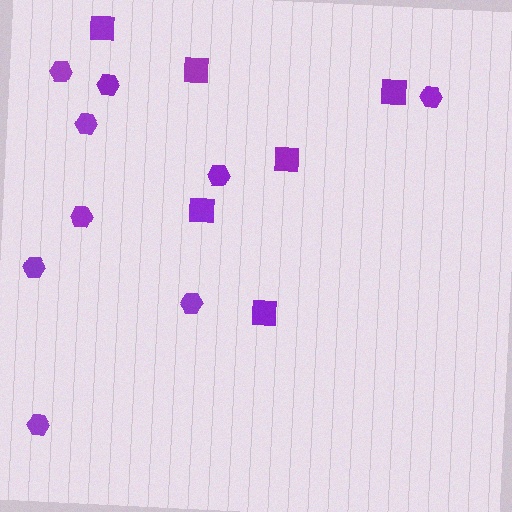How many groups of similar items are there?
There are 2 groups: one group of hexagons (9) and one group of squares (6).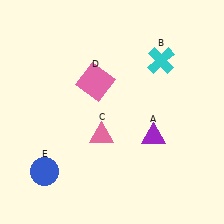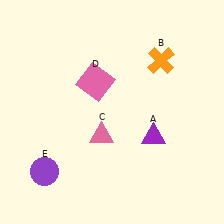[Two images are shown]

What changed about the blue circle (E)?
In Image 1, E is blue. In Image 2, it changed to purple.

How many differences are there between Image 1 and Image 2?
There are 2 differences between the two images.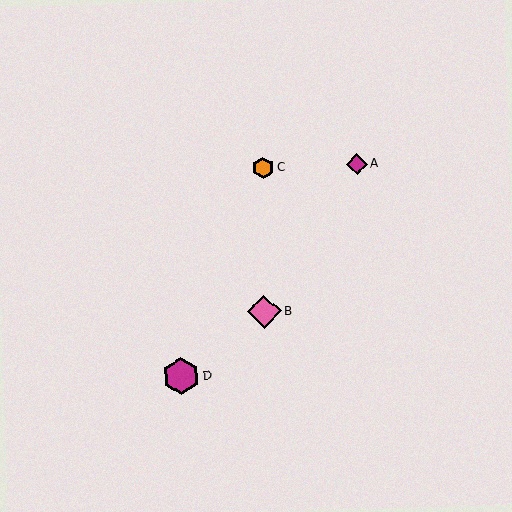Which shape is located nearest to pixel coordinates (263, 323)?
The pink diamond (labeled B) at (264, 312) is nearest to that location.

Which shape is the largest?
The magenta hexagon (labeled D) is the largest.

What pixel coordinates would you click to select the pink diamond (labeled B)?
Click at (264, 312) to select the pink diamond B.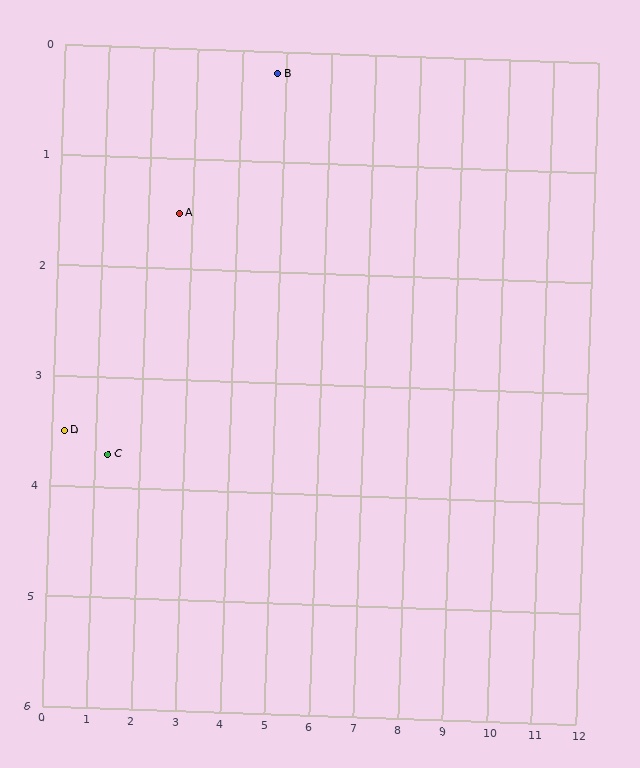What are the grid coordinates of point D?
Point D is at approximately (0.3, 3.5).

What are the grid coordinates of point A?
Point A is at approximately (2.7, 1.5).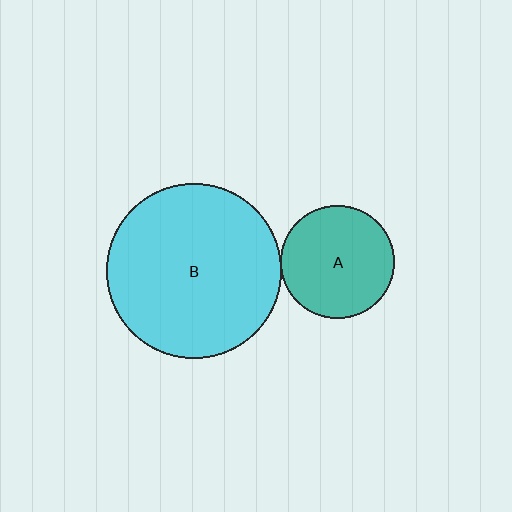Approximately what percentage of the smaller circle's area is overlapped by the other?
Approximately 5%.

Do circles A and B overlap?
Yes.